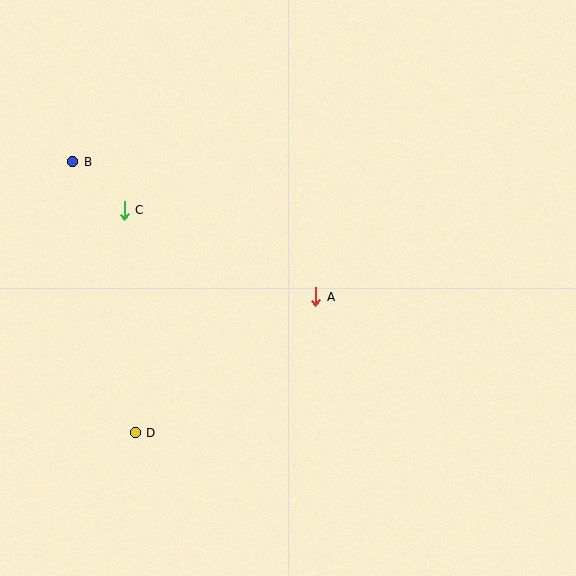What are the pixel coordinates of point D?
Point D is at (135, 433).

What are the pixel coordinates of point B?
Point B is at (73, 162).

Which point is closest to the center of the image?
Point A at (316, 297) is closest to the center.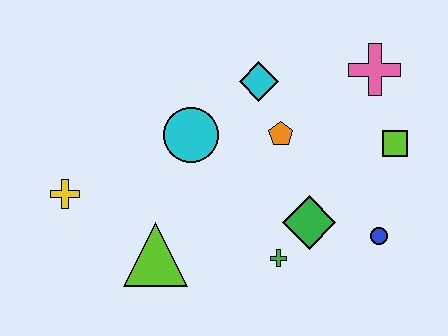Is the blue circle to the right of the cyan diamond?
Yes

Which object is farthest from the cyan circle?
The blue circle is farthest from the cyan circle.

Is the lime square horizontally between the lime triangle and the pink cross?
No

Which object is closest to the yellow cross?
The lime triangle is closest to the yellow cross.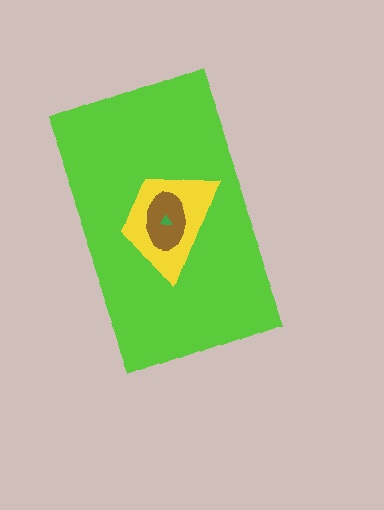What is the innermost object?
The green triangle.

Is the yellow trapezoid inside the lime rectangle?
Yes.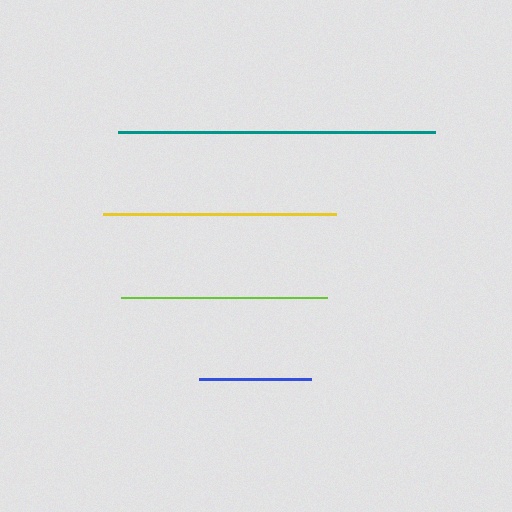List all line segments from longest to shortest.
From longest to shortest: teal, yellow, lime, blue.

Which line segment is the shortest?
The blue line is the shortest at approximately 112 pixels.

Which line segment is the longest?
The teal line is the longest at approximately 317 pixels.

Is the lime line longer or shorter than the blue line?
The lime line is longer than the blue line.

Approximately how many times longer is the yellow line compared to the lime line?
The yellow line is approximately 1.1 times the length of the lime line.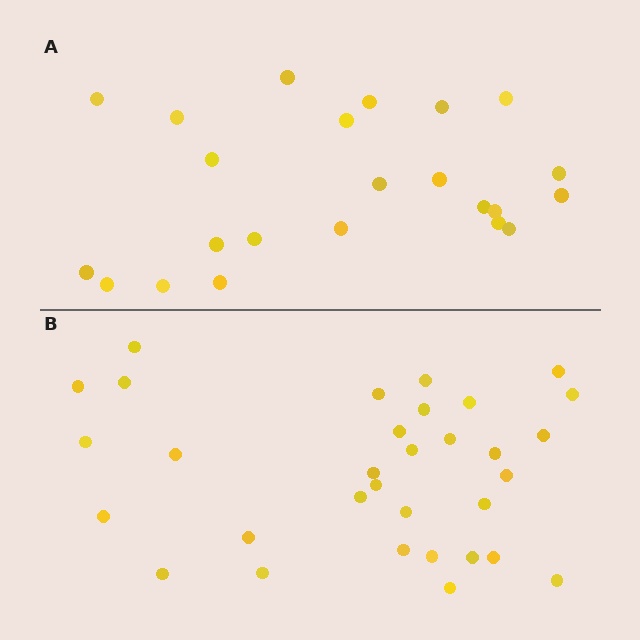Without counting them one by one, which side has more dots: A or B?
Region B (the bottom region) has more dots.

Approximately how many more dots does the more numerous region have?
Region B has roughly 8 or so more dots than region A.